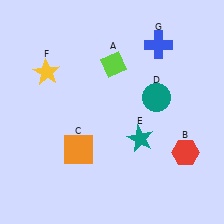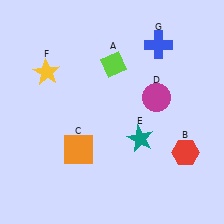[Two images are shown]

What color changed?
The circle (D) changed from teal in Image 1 to magenta in Image 2.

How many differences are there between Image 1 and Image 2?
There is 1 difference between the two images.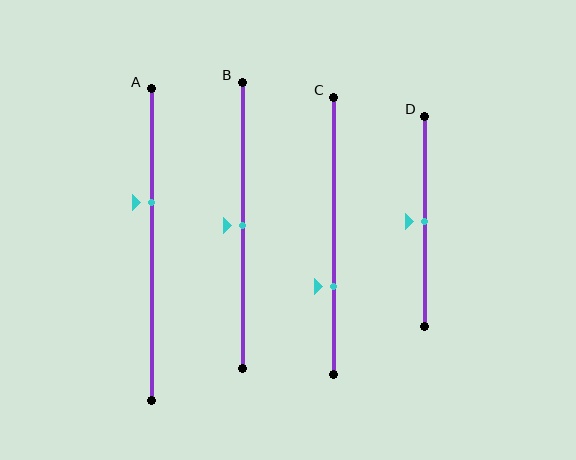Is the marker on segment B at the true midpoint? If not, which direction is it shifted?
Yes, the marker on segment B is at the true midpoint.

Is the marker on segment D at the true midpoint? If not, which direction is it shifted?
Yes, the marker on segment D is at the true midpoint.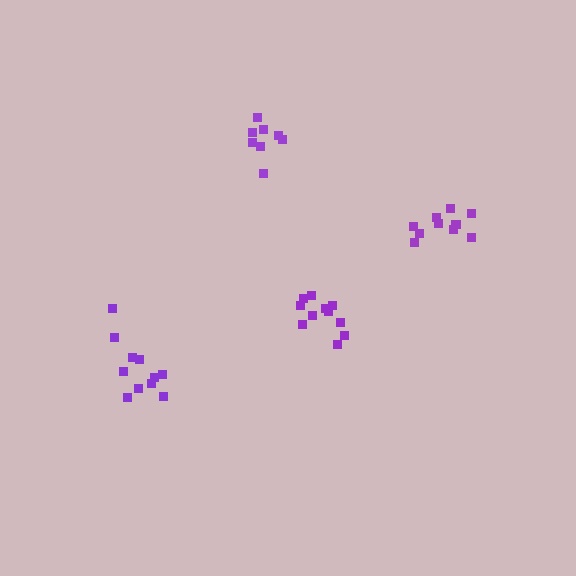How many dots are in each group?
Group 1: 10 dots, Group 2: 11 dots, Group 3: 11 dots, Group 4: 8 dots (40 total).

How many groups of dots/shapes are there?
There are 4 groups.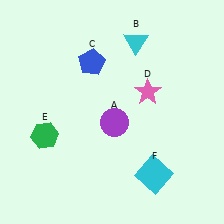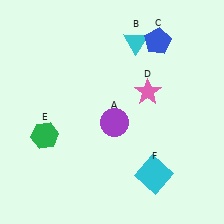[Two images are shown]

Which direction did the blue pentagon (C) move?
The blue pentagon (C) moved right.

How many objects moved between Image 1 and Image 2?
1 object moved between the two images.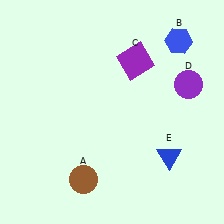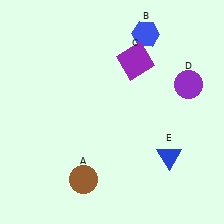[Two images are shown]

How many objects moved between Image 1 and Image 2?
1 object moved between the two images.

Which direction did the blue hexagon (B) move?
The blue hexagon (B) moved left.